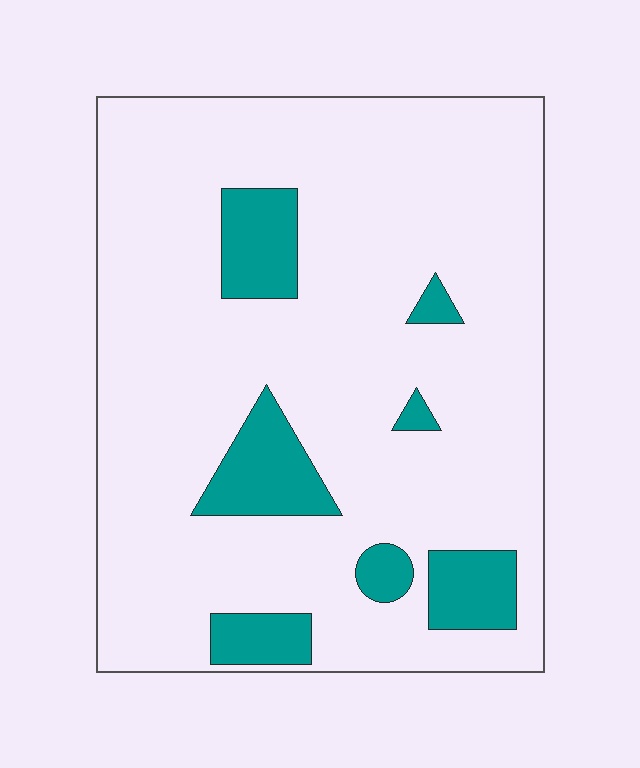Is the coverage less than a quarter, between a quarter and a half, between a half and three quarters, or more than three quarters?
Less than a quarter.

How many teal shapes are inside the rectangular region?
7.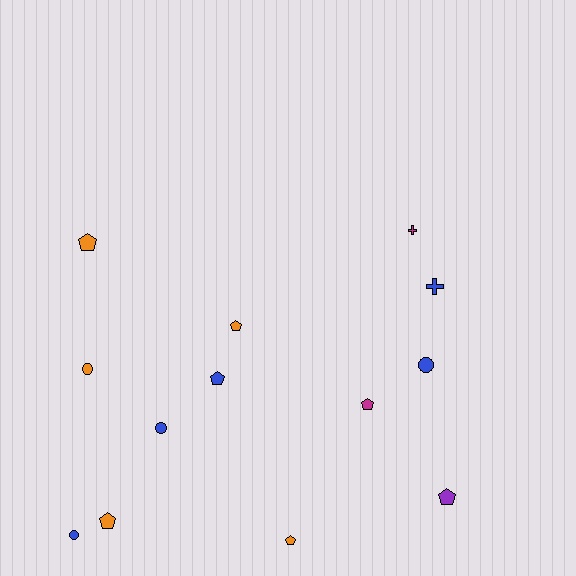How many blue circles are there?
There are 3 blue circles.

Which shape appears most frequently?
Pentagon, with 7 objects.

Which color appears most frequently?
Orange, with 5 objects.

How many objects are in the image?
There are 13 objects.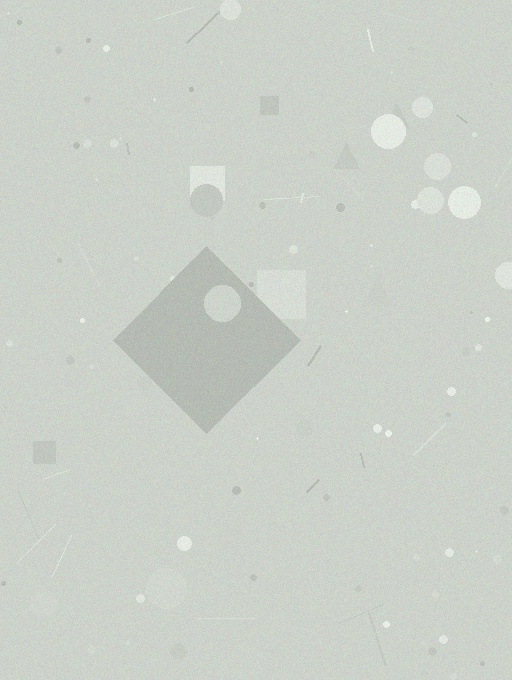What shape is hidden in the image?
A diamond is hidden in the image.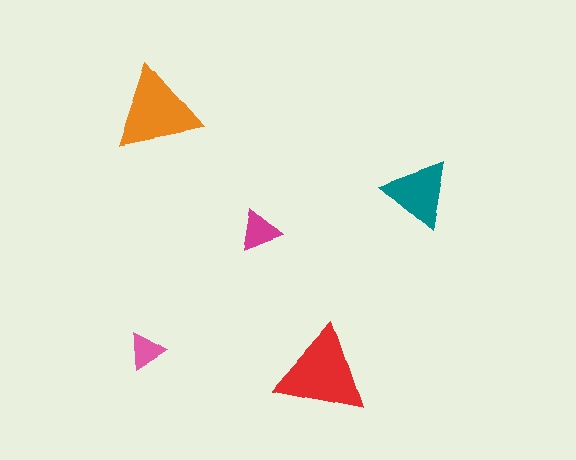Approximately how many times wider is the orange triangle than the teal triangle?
About 1.5 times wider.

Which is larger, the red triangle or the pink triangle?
The red one.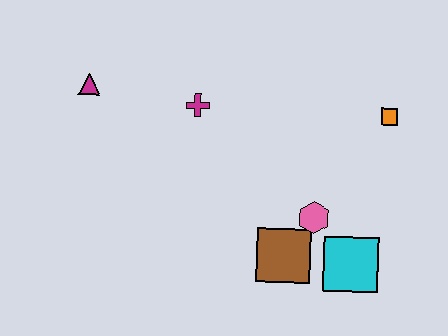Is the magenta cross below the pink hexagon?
No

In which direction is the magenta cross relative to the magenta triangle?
The magenta cross is to the right of the magenta triangle.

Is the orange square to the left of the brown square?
No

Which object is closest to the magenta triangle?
The magenta cross is closest to the magenta triangle.